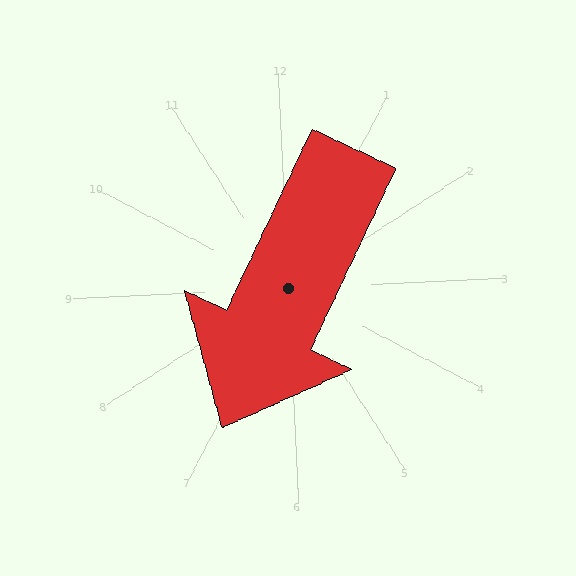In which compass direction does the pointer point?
Southwest.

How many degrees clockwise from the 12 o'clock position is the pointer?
Approximately 208 degrees.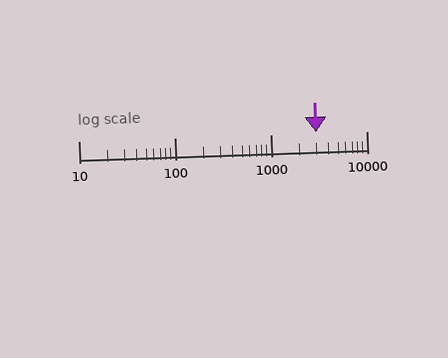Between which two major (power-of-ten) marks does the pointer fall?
The pointer is between 1000 and 10000.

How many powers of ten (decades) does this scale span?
The scale spans 3 decades, from 10 to 10000.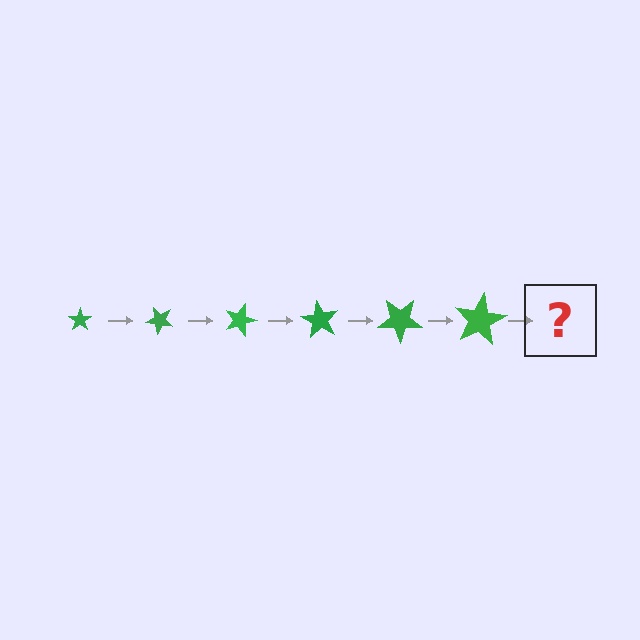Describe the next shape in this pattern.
It should be a star, larger than the previous one and rotated 270 degrees from the start.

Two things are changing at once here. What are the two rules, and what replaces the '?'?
The two rules are that the star grows larger each step and it rotates 45 degrees each step. The '?' should be a star, larger than the previous one and rotated 270 degrees from the start.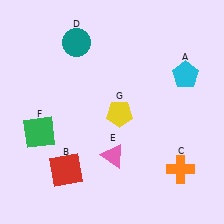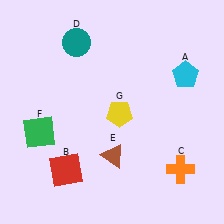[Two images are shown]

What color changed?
The triangle (E) changed from pink in Image 1 to brown in Image 2.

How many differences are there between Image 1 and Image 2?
There is 1 difference between the two images.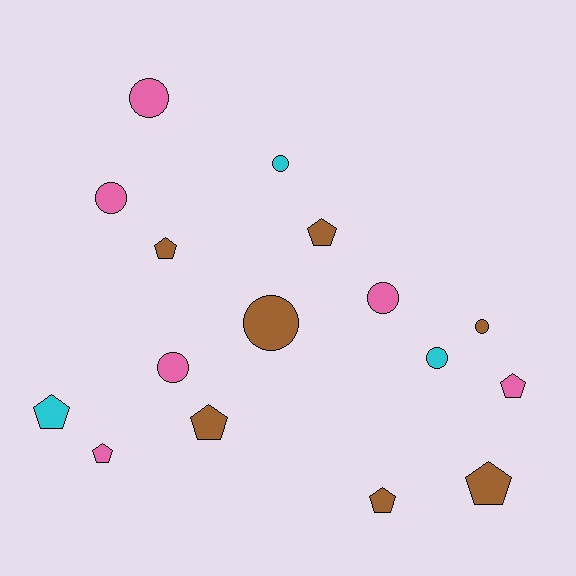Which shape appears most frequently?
Circle, with 8 objects.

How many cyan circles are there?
There are 2 cyan circles.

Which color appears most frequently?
Brown, with 7 objects.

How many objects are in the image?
There are 16 objects.